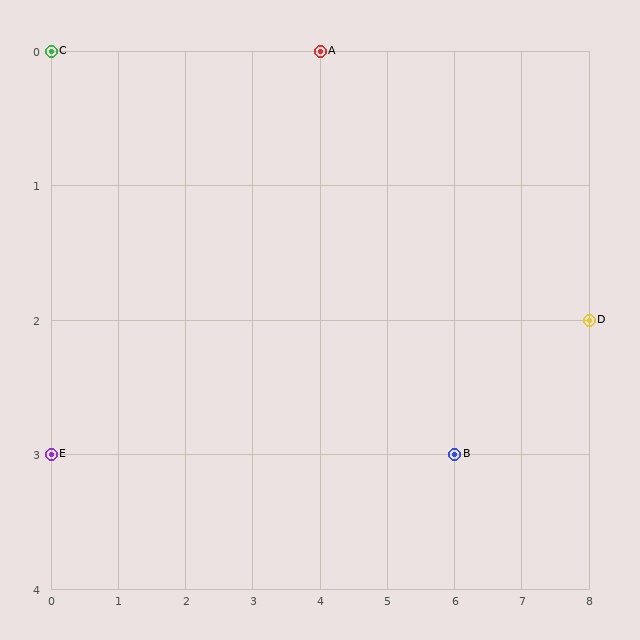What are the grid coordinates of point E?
Point E is at grid coordinates (0, 3).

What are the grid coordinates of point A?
Point A is at grid coordinates (4, 0).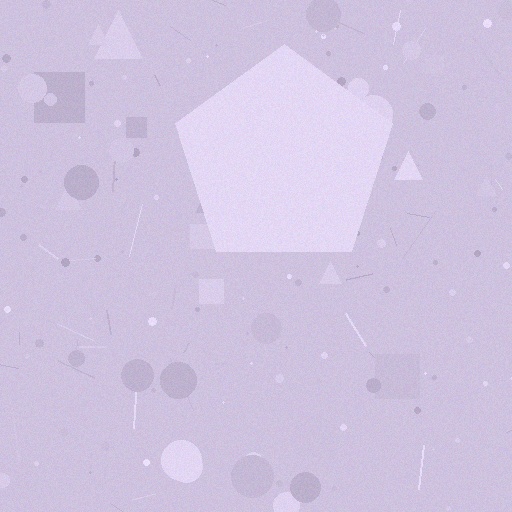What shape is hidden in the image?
A pentagon is hidden in the image.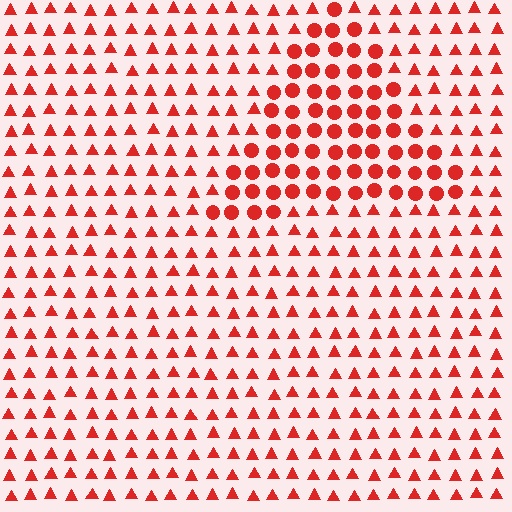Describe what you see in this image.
The image is filled with small red elements arranged in a uniform grid. A triangle-shaped region contains circles, while the surrounding area contains triangles. The boundary is defined purely by the change in element shape.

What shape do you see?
I see a triangle.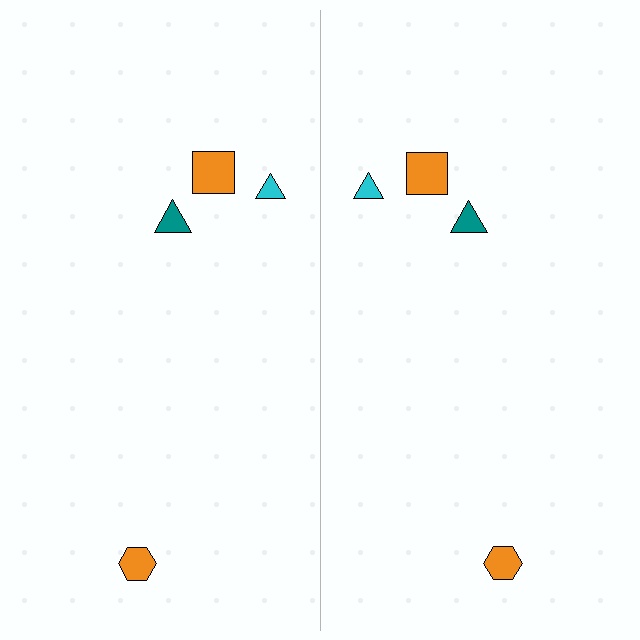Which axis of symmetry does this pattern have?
The pattern has a vertical axis of symmetry running through the center of the image.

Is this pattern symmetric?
Yes, this pattern has bilateral (reflection) symmetry.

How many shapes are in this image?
There are 8 shapes in this image.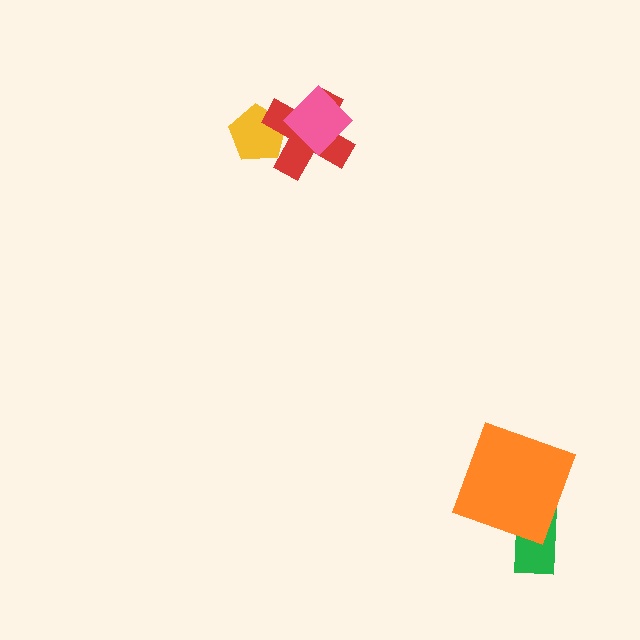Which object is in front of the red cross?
The pink diamond is in front of the red cross.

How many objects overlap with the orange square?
1 object overlaps with the orange square.